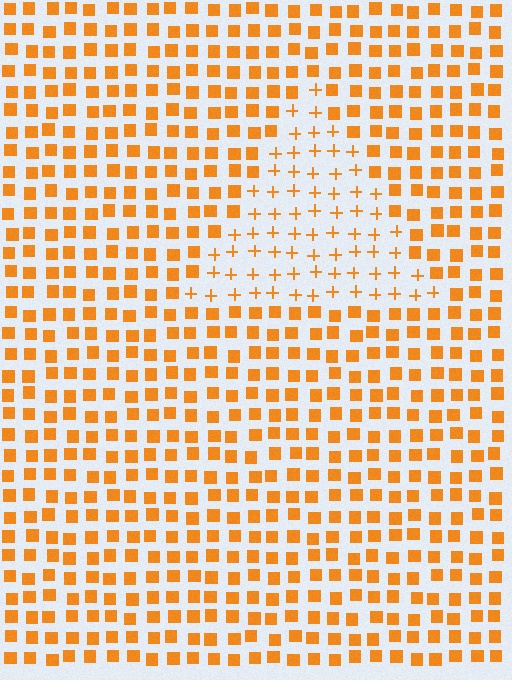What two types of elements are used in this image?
The image uses plus signs inside the triangle region and squares outside it.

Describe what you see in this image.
The image is filled with small orange elements arranged in a uniform grid. A triangle-shaped region contains plus signs, while the surrounding area contains squares. The boundary is defined purely by the change in element shape.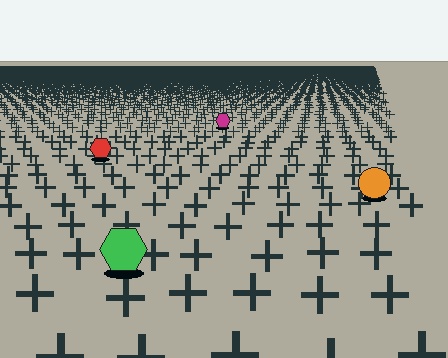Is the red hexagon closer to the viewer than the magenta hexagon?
Yes. The red hexagon is closer — you can tell from the texture gradient: the ground texture is coarser near it.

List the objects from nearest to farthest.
From nearest to farthest: the green hexagon, the orange circle, the red hexagon, the magenta hexagon.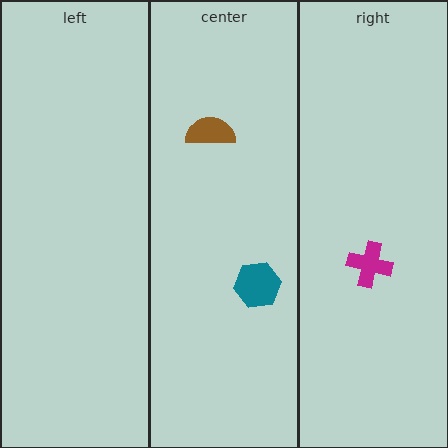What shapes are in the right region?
The magenta cross.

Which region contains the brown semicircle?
The center region.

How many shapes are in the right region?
1.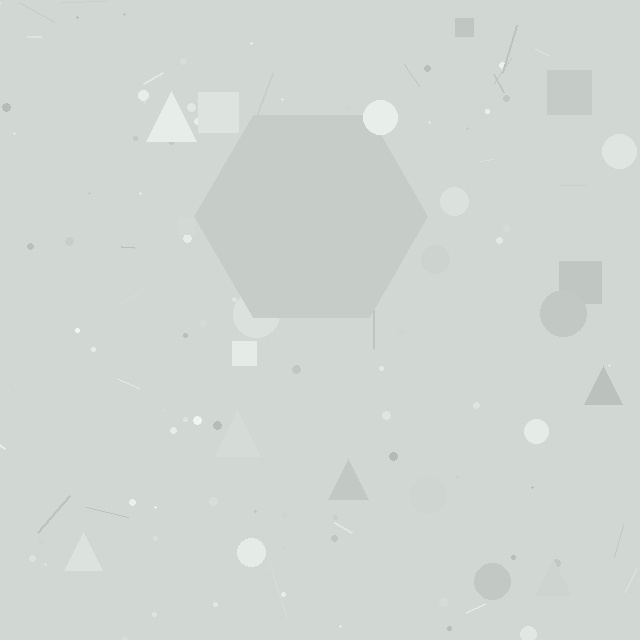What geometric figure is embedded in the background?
A hexagon is embedded in the background.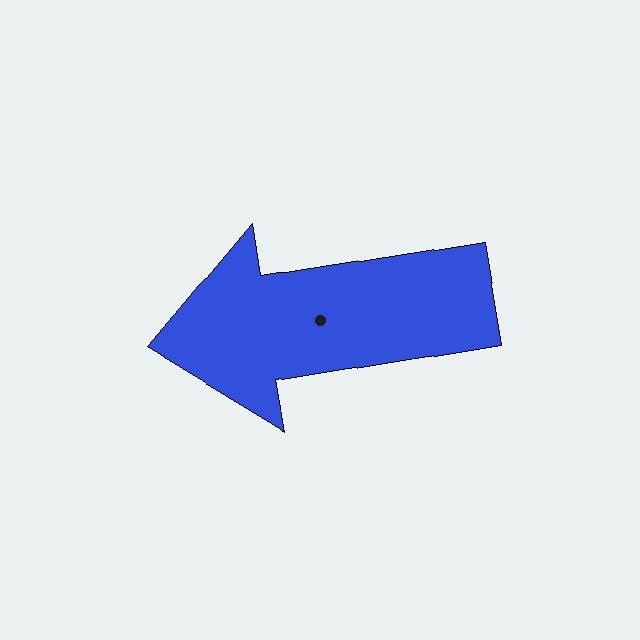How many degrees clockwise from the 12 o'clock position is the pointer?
Approximately 261 degrees.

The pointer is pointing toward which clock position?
Roughly 9 o'clock.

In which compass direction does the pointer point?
West.